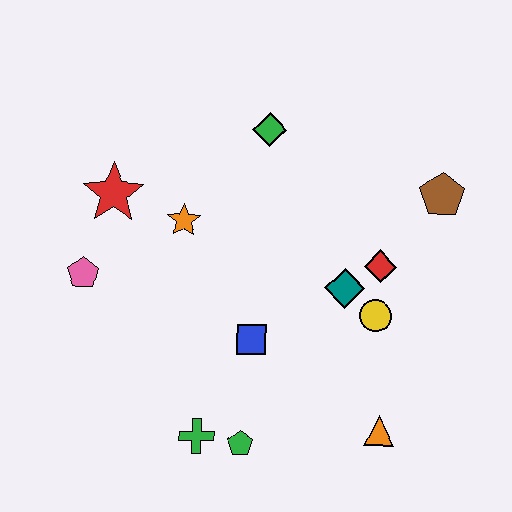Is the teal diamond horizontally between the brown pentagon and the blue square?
Yes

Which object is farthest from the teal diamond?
The pink pentagon is farthest from the teal diamond.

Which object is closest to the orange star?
The red star is closest to the orange star.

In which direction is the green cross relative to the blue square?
The green cross is below the blue square.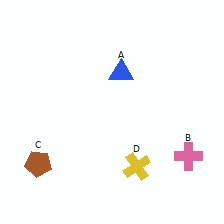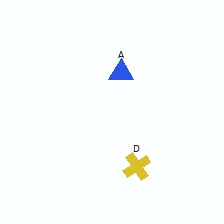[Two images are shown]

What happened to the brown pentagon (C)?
The brown pentagon (C) was removed in Image 2. It was in the bottom-left area of Image 1.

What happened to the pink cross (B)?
The pink cross (B) was removed in Image 2. It was in the bottom-right area of Image 1.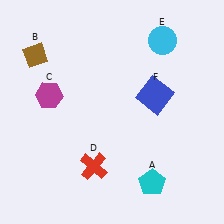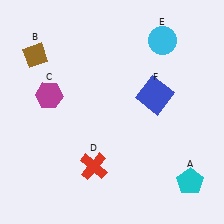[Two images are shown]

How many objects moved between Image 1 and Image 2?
1 object moved between the two images.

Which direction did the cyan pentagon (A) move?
The cyan pentagon (A) moved right.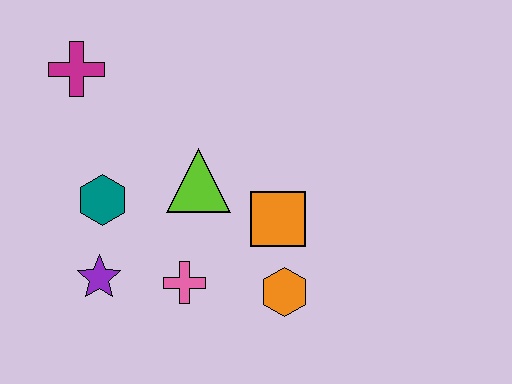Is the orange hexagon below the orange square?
Yes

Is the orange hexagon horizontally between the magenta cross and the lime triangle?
No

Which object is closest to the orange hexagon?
The orange square is closest to the orange hexagon.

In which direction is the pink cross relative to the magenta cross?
The pink cross is below the magenta cross.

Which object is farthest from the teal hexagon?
The orange hexagon is farthest from the teal hexagon.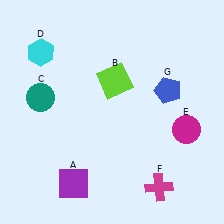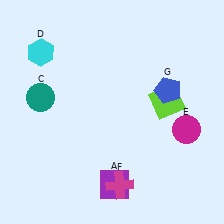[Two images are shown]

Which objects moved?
The objects that moved are: the purple square (A), the lime square (B), the magenta cross (F).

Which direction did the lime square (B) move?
The lime square (B) moved right.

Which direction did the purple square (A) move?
The purple square (A) moved right.